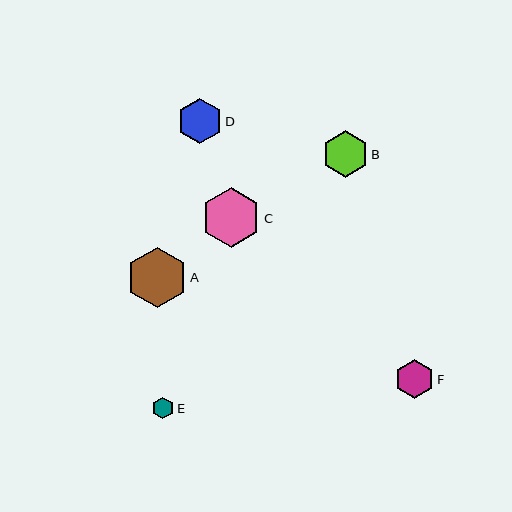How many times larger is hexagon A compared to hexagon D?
Hexagon A is approximately 1.3 times the size of hexagon D.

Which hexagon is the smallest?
Hexagon E is the smallest with a size of approximately 22 pixels.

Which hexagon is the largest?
Hexagon A is the largest with a size of approximately 61 pixels.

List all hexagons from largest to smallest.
From largest to smallest: A, C, B, D, F, E.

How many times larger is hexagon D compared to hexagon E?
Hexagon D is approximately 2.1 times the size of hexagon E.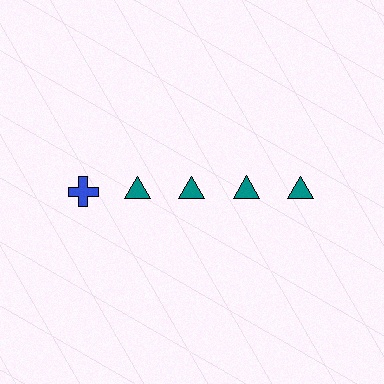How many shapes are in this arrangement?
There are 5 shapes arranged in a grid pattern.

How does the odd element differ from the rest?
It differs in both color (blue instead of teal) and shape (cross instead of triangle).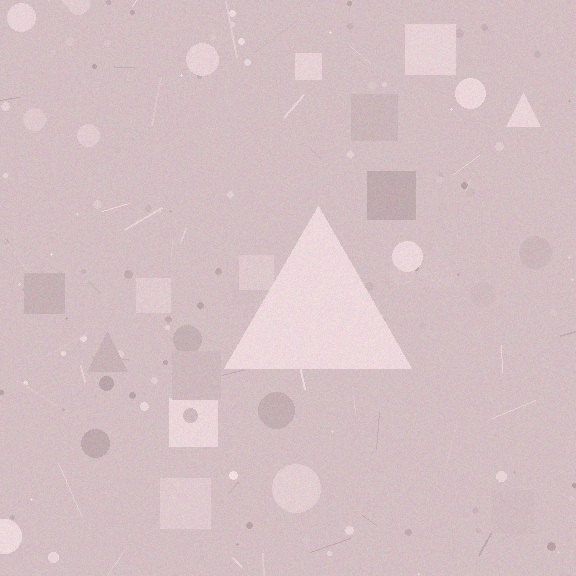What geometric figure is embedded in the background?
A triangle is embedded in the background.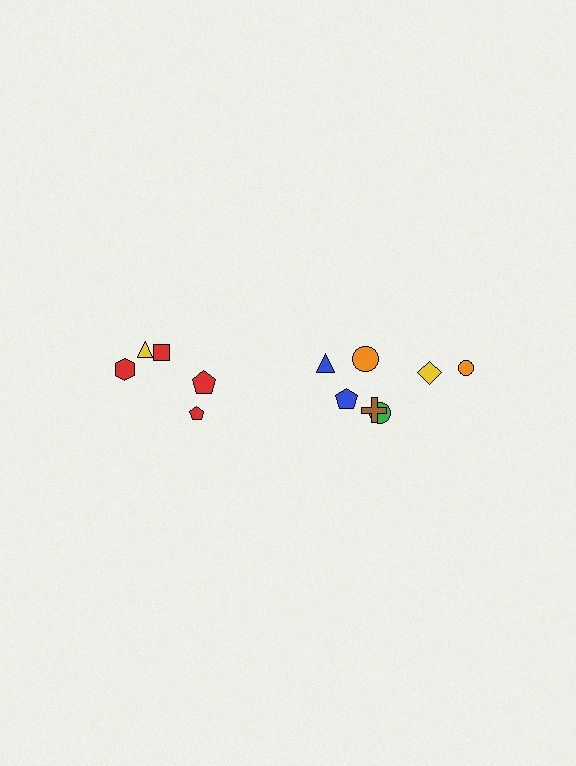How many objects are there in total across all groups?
There are 12 objects.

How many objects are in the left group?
There are 5 objects.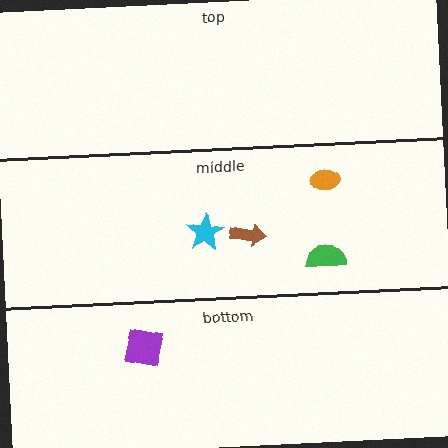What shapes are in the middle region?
The orange ellipse, the cyan star, the brown arrow, the green semicircle.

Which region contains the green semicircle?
The middle region.